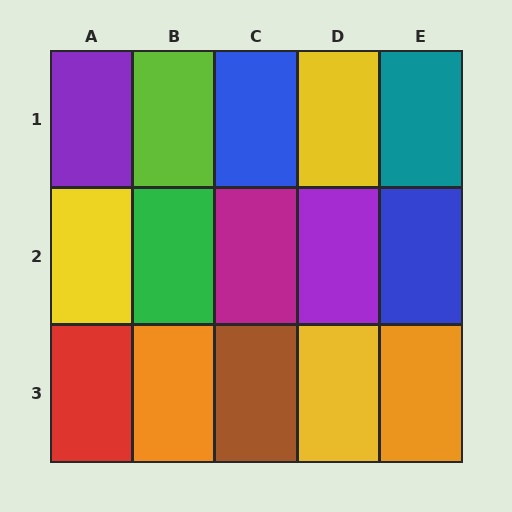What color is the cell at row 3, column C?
Brown.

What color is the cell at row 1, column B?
Lime.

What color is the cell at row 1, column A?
Purple.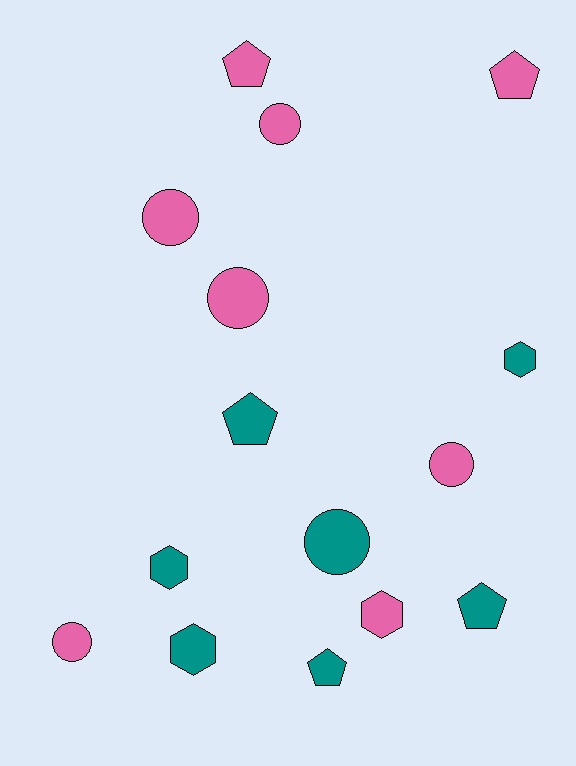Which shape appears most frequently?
Circle, with 6 objects.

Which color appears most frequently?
Pink, with 8 objects.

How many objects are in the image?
There are 15 objects.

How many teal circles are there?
There is 1 teal circle.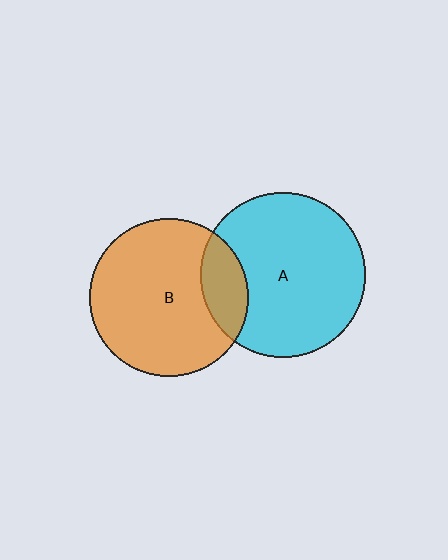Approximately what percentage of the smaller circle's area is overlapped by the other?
Approximately 20%.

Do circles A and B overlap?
Yes.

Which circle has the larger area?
Circle A (cyan).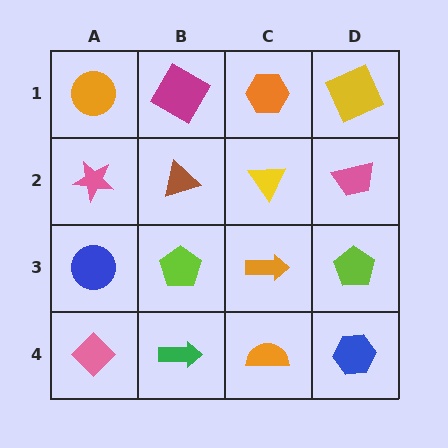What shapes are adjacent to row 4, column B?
A lime pentagon (row 3, column B), a pink diamond (row 4, column A), an orange semicircle (row 4, column C).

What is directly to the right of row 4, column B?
An orange semicircle.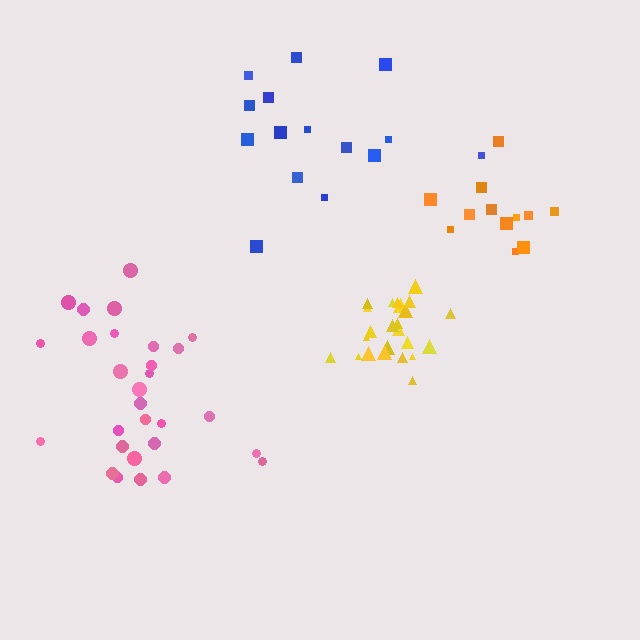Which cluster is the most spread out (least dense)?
Blue.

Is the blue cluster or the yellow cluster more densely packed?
Yellow.